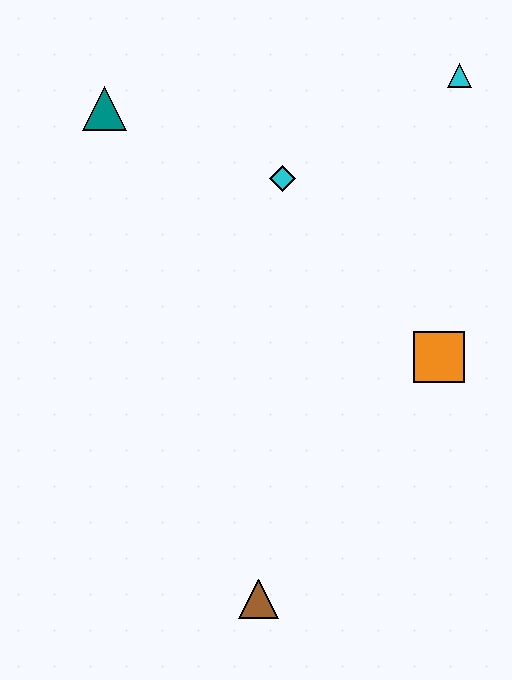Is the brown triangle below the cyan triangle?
Yes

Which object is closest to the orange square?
The cyan diamond is closest to the orange square.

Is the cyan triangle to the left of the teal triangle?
No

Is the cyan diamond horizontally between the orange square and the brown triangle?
Yes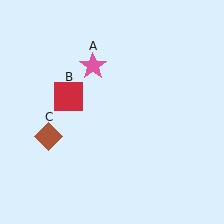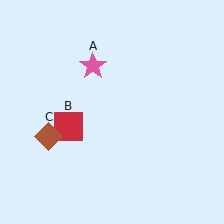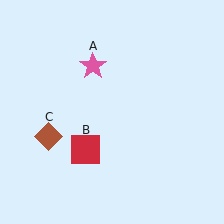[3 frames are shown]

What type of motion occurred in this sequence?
The red square (object B) rotated counterclockwise around the center of the scene.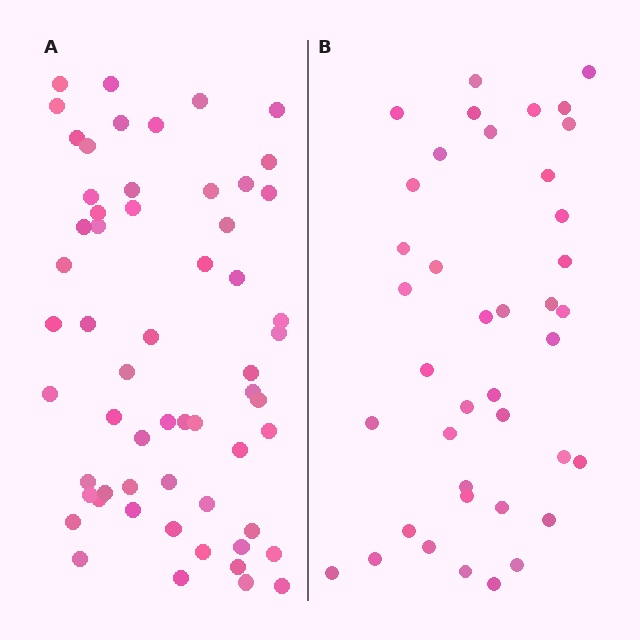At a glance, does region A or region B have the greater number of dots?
Region A (the left region) has more dots.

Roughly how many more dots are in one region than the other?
Region A has approximately 20 more dots than region B.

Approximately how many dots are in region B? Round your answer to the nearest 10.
About 40 dots.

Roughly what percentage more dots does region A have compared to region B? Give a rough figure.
About 50% more.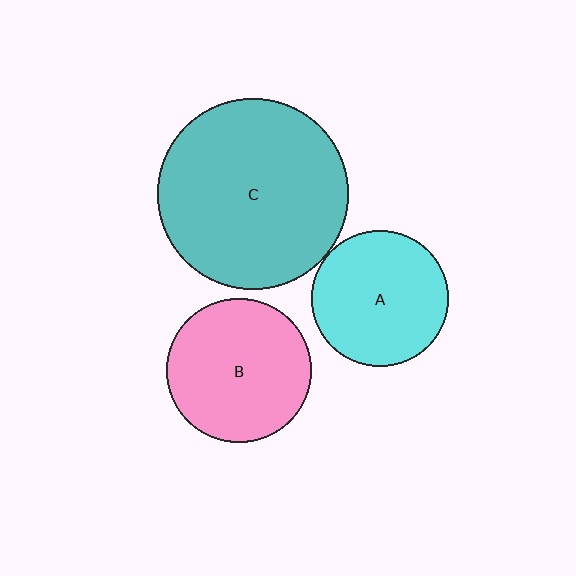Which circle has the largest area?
Circle C (teal).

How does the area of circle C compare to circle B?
Approximately 1.8 times.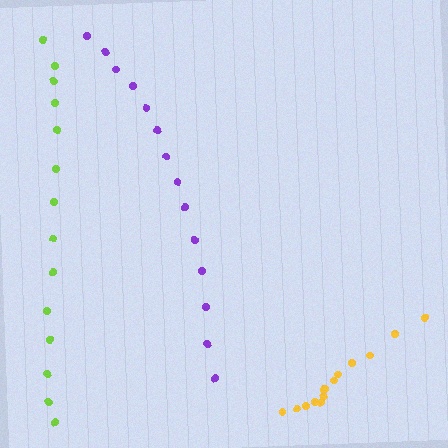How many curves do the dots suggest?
There are 3 distinct paths.